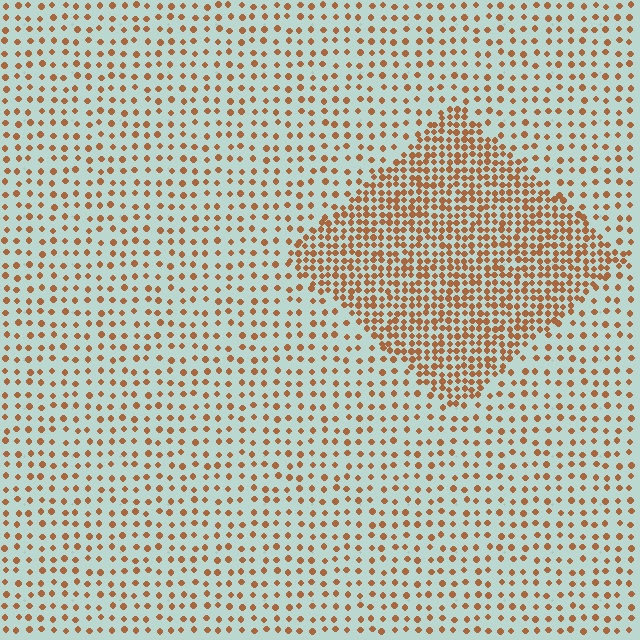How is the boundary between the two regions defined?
The boundary is defined by a change in element density (approximately 2.4x ratio). All elements are the same color, size, and shape.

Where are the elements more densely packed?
The elements are more densely packed inside the diamond boundary.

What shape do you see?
I see a diamond.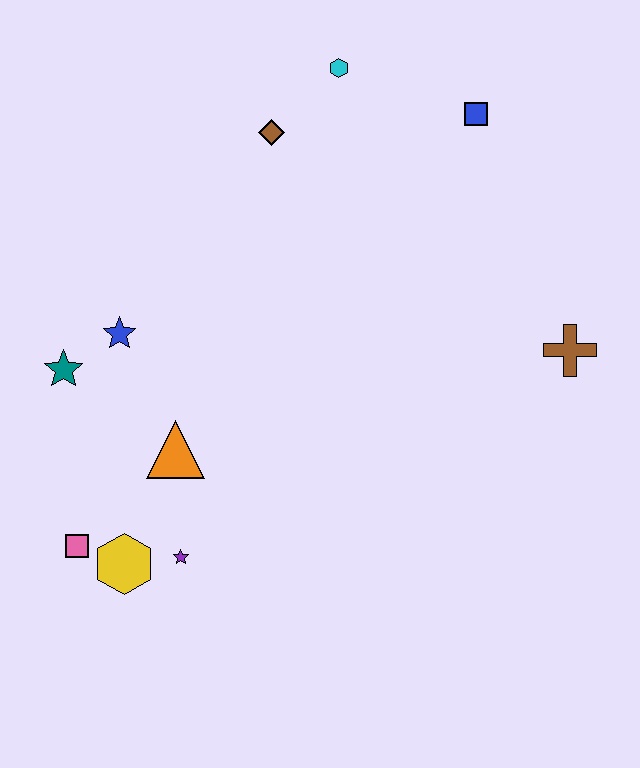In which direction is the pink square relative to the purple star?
The pink square is to the left of the purple star.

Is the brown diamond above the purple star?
Yes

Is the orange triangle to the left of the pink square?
No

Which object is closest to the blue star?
The teal star is closest to the blue star.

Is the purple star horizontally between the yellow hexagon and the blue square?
Yes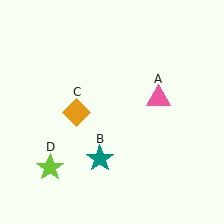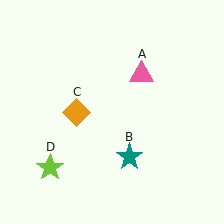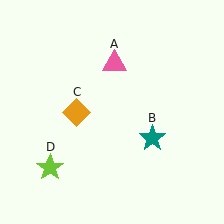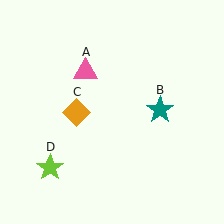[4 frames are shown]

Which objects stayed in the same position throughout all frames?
Orange diamond (object C) and lime star (object D) remained stationary.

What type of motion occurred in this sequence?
The pink triangle (object A), teal star (object B) rotated counterclockwise around the center of the scene.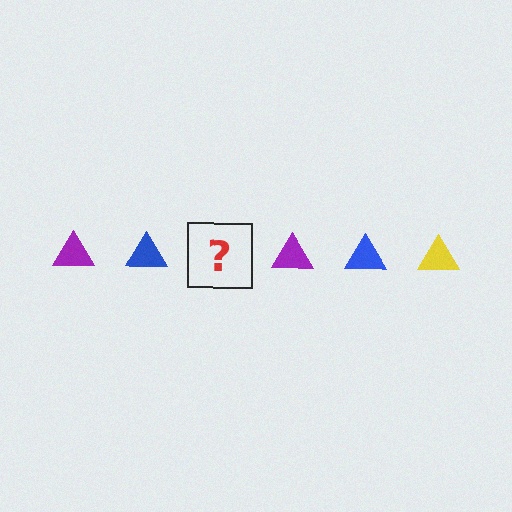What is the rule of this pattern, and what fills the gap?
The rule is that the pattern cycles through purple, blue, yellow triangles. The gap should be filled with a yellow triangle.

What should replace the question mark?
The question mark should be replaced with a yellow triangle.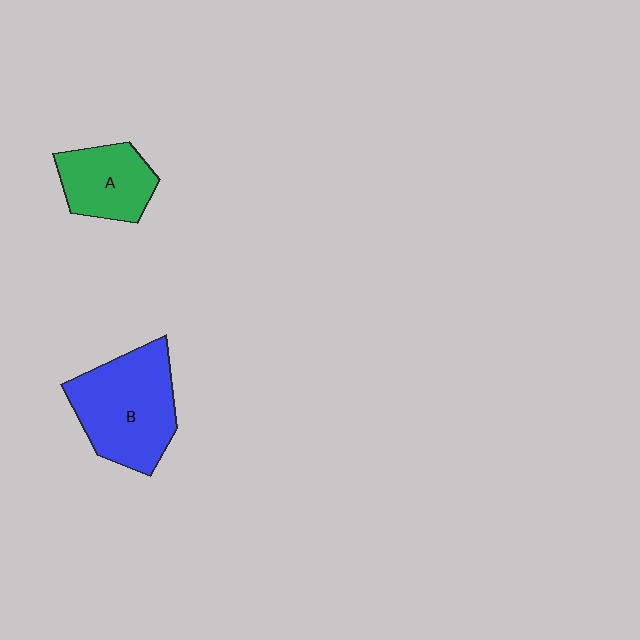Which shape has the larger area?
Shape B (blue).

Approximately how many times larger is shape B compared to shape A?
Approximately 1.6 times.